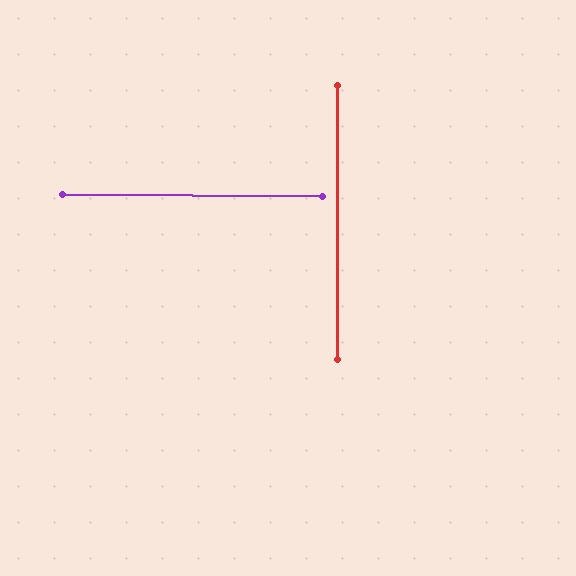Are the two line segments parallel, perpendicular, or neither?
Perpendicular — they meet at approximately 90°.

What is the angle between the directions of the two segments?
Approximately 90 degrees.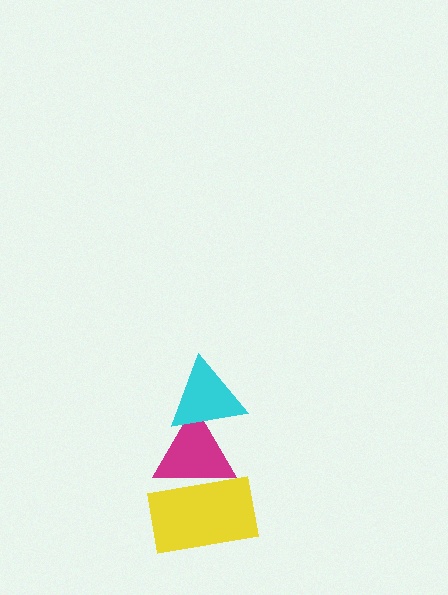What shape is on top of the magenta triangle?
The cyan triangle is on top of the magenta triangle.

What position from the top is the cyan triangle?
The cyan triangle is 1st from the top.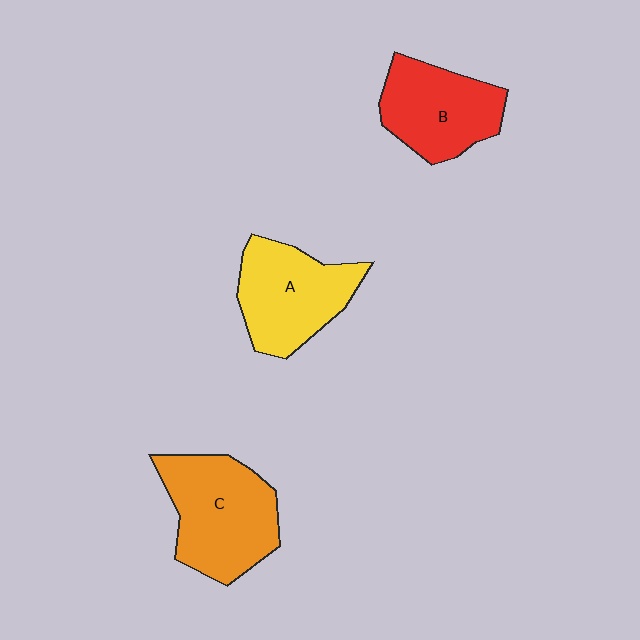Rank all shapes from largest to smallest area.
From largest to smallest: C (orange), A (yellow), B (red).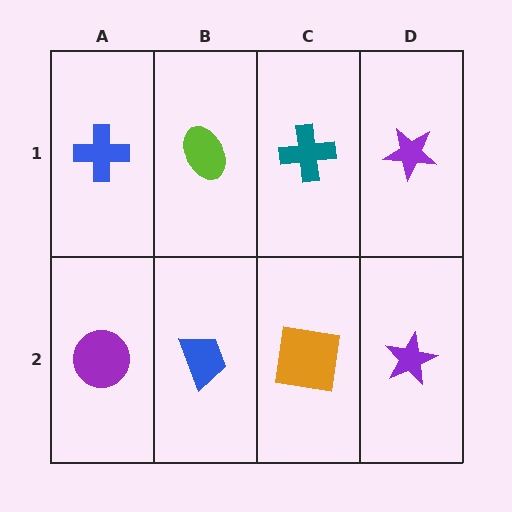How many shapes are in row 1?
4 shapes.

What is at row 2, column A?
A purple circle.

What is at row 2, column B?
A blue trapezoid.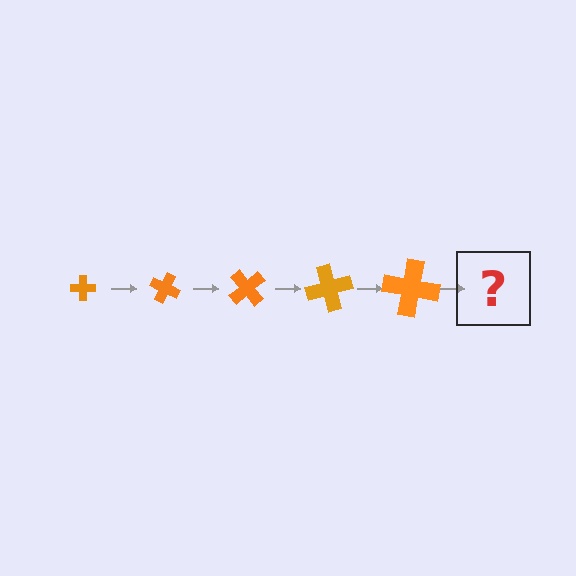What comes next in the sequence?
The next element should be a cross, larger than the previous one and rotated 125 degrees from the start.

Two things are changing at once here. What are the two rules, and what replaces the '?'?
The two rules are that the cross grows larger each step and it rotates 25 degrees each step. The '?' should be a cross, larger than the previous one and rotated 125 degrees from the start.